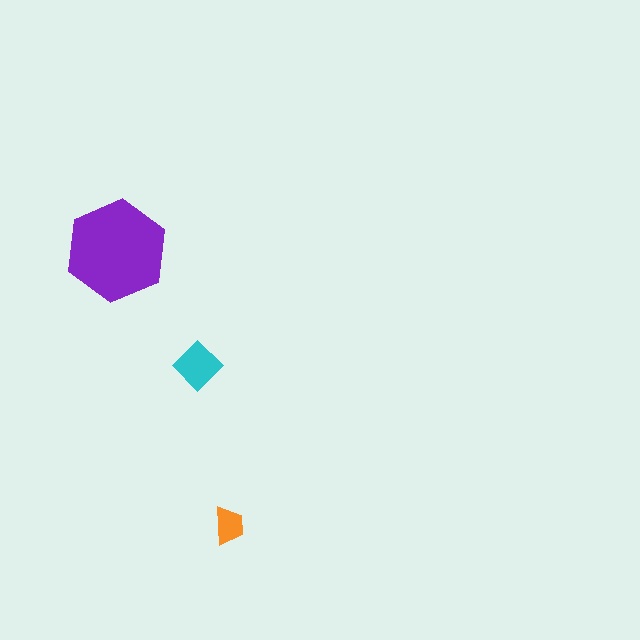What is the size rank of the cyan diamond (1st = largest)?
2nd.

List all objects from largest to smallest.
The purple hexagon, the cyan diamond, the orange trapezoid.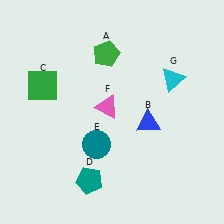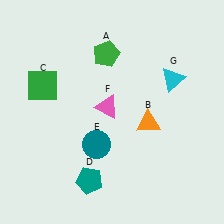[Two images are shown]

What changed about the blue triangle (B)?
In Image 1, B is blue. In Image 2, it changed to orange.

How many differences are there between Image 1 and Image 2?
There is 1 difference between the two images.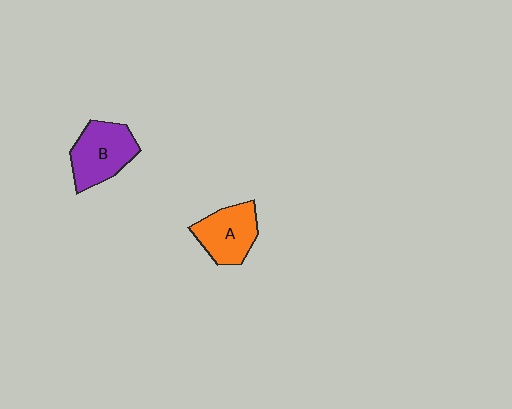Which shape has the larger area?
Shape B (purple).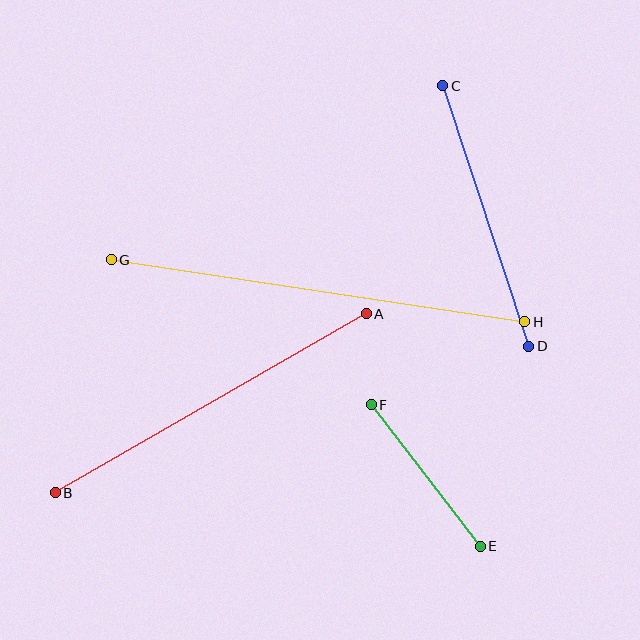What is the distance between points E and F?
The distance is approximately 179 pixels.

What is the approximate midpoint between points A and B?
The midpoint is at approximately (211, 403) pixels.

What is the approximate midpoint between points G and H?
The midpoint is at approximately (318, 291) pixels.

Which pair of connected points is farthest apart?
Points G and H are farthest apart.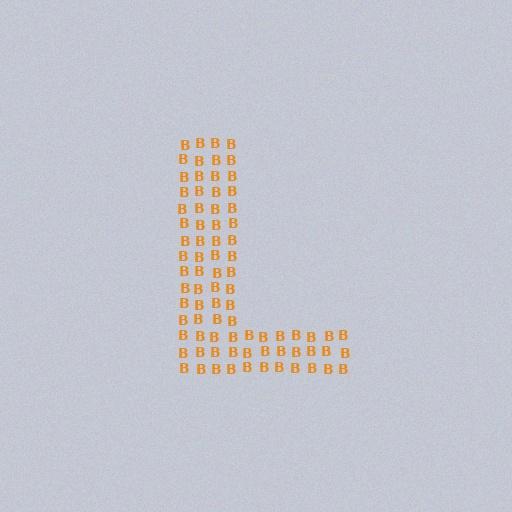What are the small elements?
The small elements are letter B's.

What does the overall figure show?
The overall figure shows the letter L.